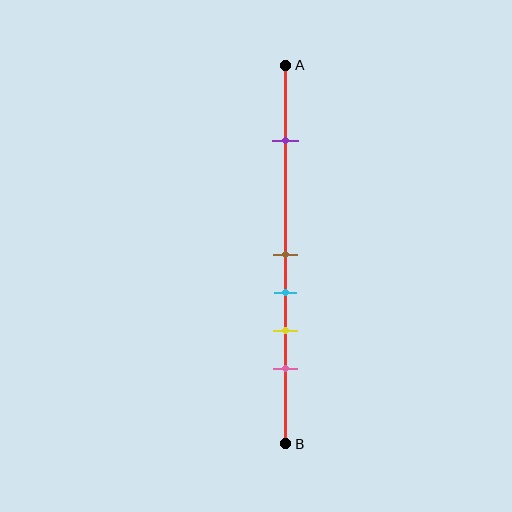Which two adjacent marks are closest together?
The brown and cyan marks are the closest adjacent pair.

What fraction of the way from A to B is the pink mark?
The pink mark is approximately 80% (0.8) of the way from A to B.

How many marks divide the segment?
There are 5 marks dividing the segment.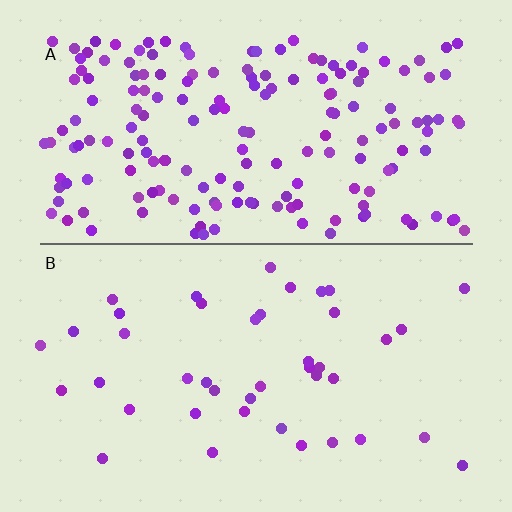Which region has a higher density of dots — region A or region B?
A (the top).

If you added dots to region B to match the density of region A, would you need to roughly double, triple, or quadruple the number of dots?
Approximately quadruple.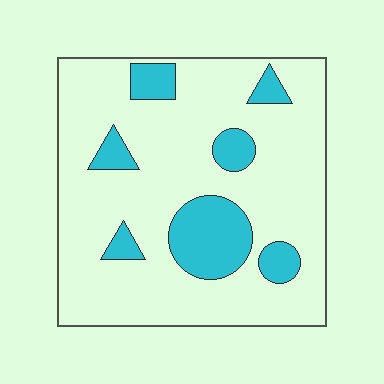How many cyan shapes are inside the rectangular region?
7.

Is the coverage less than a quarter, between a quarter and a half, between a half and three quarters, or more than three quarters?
Less than a quarter.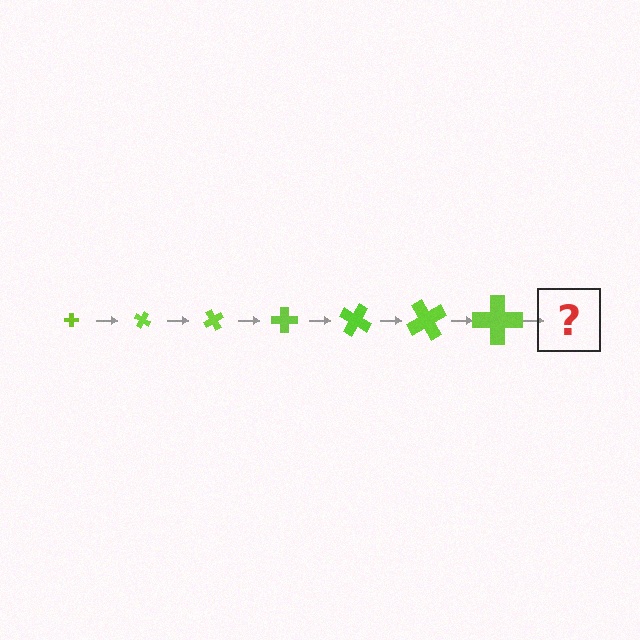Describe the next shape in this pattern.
It should be a cross, larger than the previous one and rotated 210 degrees from the start.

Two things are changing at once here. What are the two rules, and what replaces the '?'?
The two rules are that the cross grows larger each step and it rotates 30 degrees each step. The '?' should be a cross, larger than the previous one and rotated 210 degrees from the start.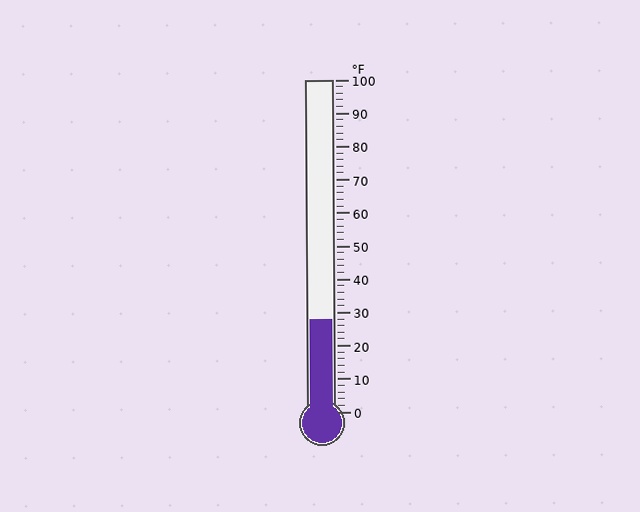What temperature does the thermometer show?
The thermometer shows approximately 28°F.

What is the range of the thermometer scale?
The thermometer scale ranges from 0°F to 100°F.